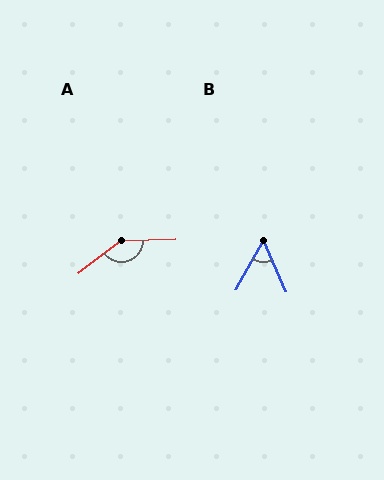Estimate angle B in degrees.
Approximately 53 degrees.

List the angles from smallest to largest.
B (53°), A (144°).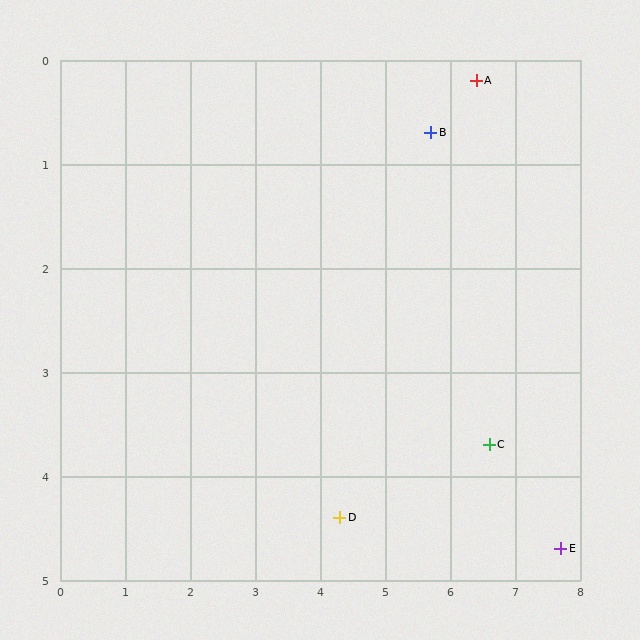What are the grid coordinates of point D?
Point D is at approximately (4.3, 4.4).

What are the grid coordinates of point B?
Point B is at approximately (5.7, 0.7).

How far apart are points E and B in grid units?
Points E and B are about 4.5 grid units apart.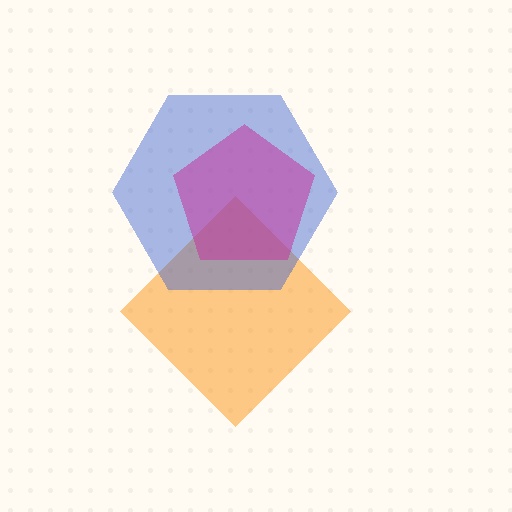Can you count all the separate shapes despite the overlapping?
Yes, there are 3 separate shapes.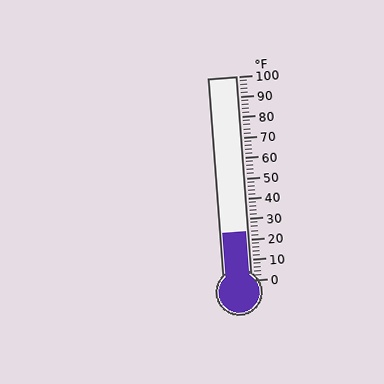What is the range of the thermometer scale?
The thermometer scale ranges from 0°F to 100°F.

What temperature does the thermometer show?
The thermometer shows approximately 24°F.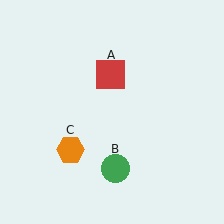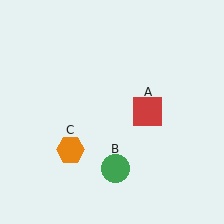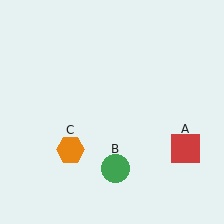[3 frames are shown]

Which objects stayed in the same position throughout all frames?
Green circle (object B) and orange hexagon (object C) remained stationary.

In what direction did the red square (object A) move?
The red square (object A) moved down and to the right.